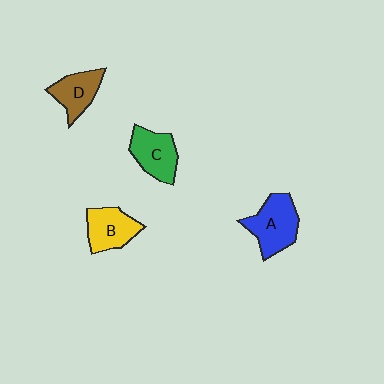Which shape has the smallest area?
Shape D (brown).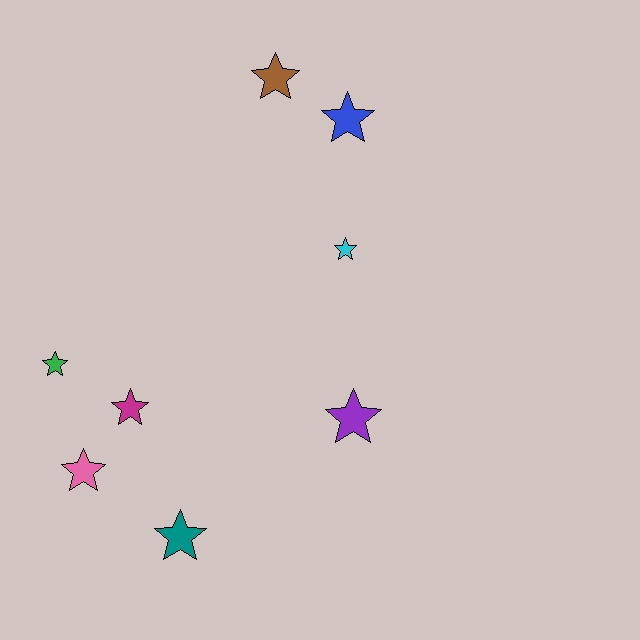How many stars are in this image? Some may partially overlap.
There are 8 stars.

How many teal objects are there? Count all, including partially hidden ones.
There is 1 teal object.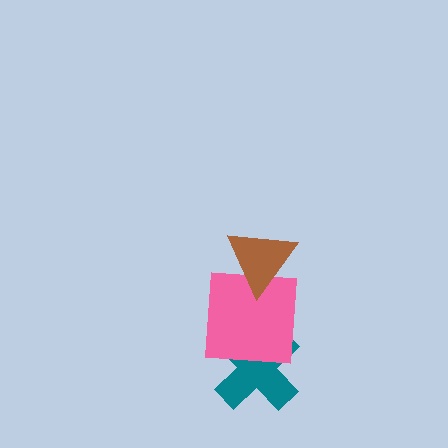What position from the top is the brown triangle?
The brown triangle is 1st from the top.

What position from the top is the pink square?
The pink square is 2nd from the top.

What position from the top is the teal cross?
The teal cross is 3rd from the top.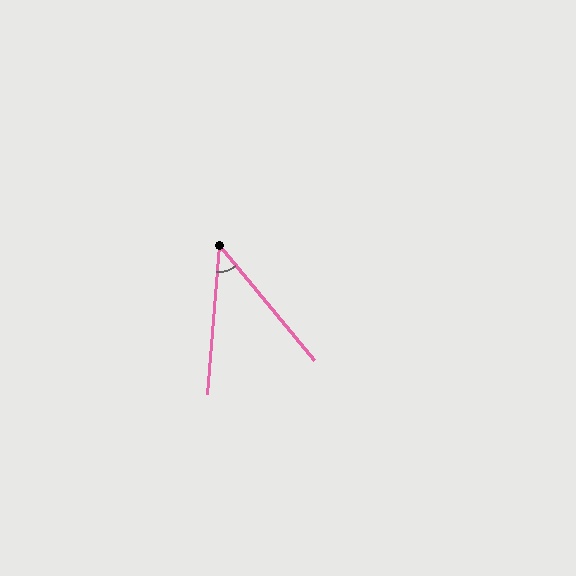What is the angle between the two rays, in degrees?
Approximately 44 degrees.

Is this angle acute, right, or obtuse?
It is acute.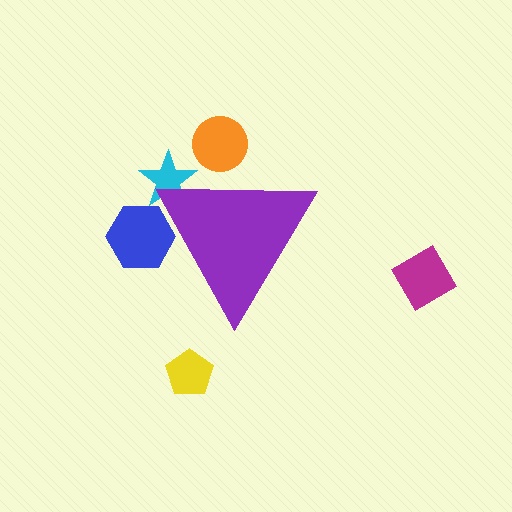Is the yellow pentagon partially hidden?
No, the yellow pentagon is fully visible.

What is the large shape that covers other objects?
A purple triangle.